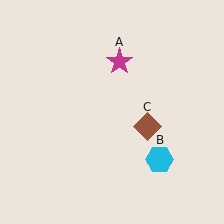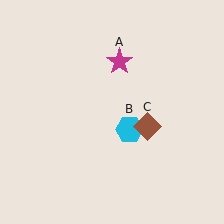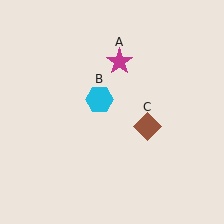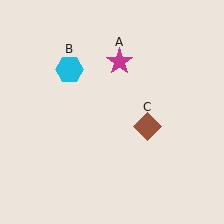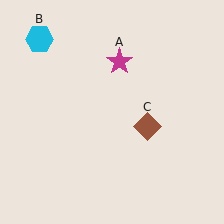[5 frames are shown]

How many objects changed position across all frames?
1 object changed position: cyan hexagon (object B).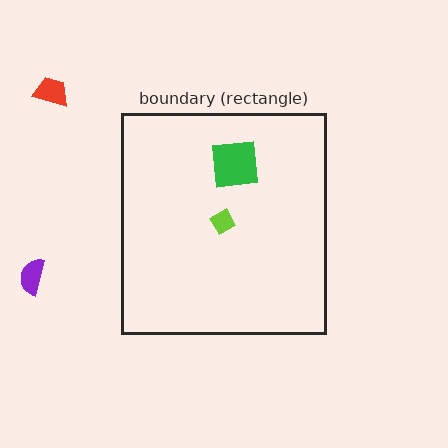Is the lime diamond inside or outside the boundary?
Inside.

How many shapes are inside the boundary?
2 inside, 2 outside.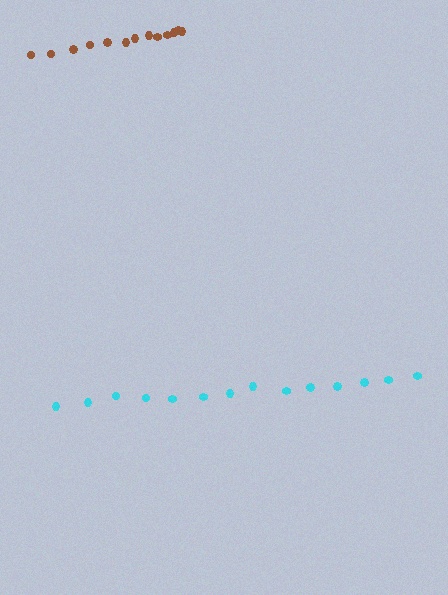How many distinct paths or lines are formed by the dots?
There are 2 distinct paths.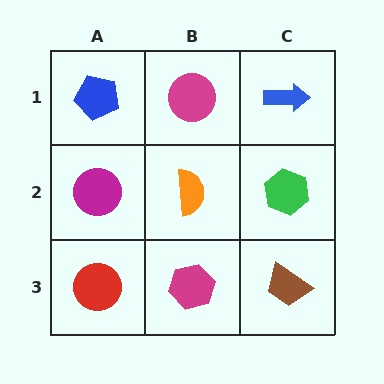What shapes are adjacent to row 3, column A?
A magenta circle (row 2, column A), a magenta hexagon (row 3, column B).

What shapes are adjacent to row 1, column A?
A magenta circle (row 2, column A), a magenta circle (row 1, column B).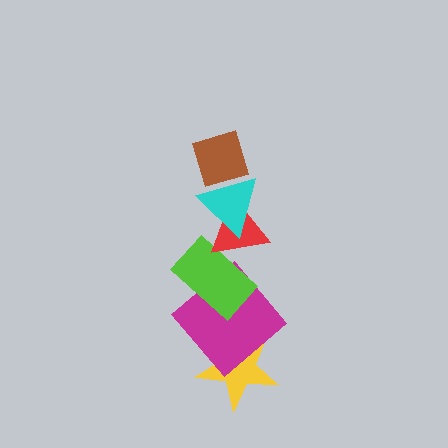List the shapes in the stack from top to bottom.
From top to bottom: the brown diamond, the cyan triangle, the red triangle, the lime rectangle, the magenta diamond, the yellow star.